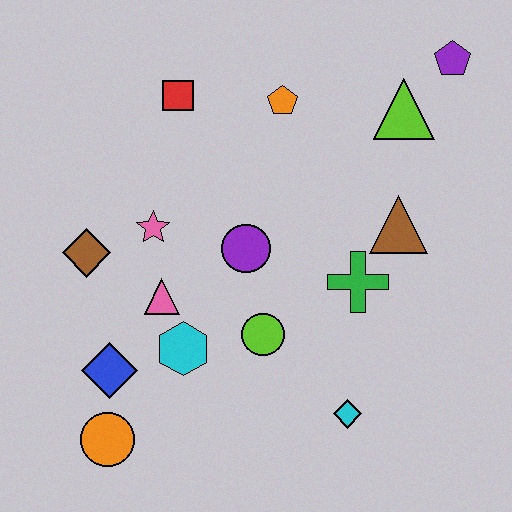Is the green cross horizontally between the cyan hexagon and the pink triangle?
No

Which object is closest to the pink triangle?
The cyan hexagon is closest to the pink triangle.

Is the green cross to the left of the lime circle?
No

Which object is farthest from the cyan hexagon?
The purple pentagon is farthest from the cyan hexagon.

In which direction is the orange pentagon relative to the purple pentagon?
The orange pentagon is to the left of the purple pentagon.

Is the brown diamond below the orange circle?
No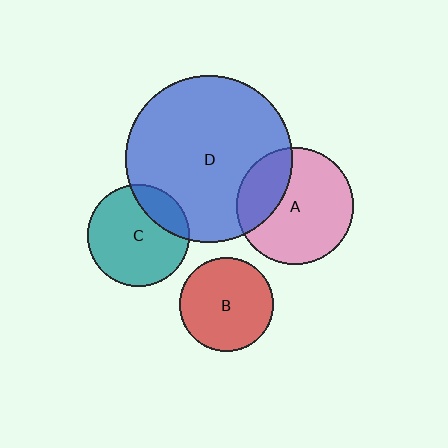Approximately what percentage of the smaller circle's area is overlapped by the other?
Approximately 20%.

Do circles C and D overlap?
Yes.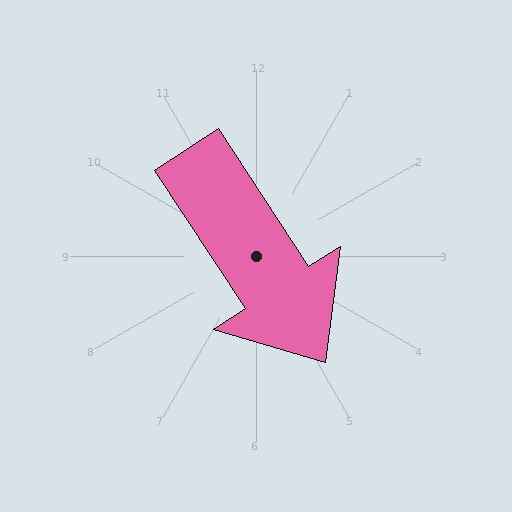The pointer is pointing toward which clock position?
Roughly 5 o'clock.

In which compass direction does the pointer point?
Southeast.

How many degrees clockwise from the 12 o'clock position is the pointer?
Approximately 147 degrees.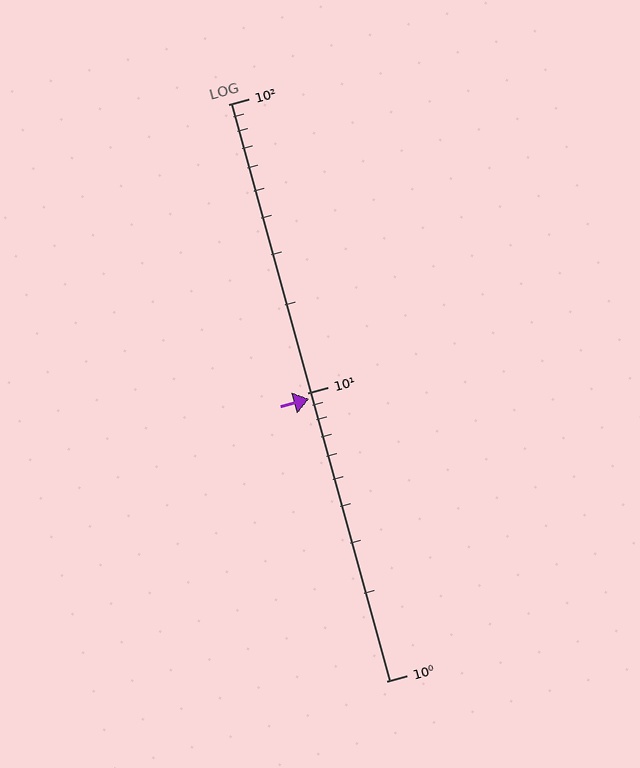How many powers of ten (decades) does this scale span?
The scale spans 2 decades, from 1 to 100.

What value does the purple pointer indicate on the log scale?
The pointer indicates approximately 9.5.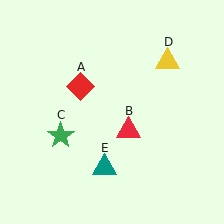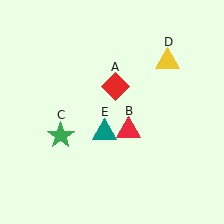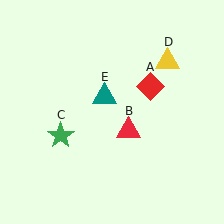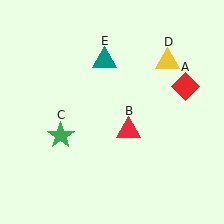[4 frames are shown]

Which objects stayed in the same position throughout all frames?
Red triangle (object B) and green star (object C) and yellow triangle (object D) remained stationary.